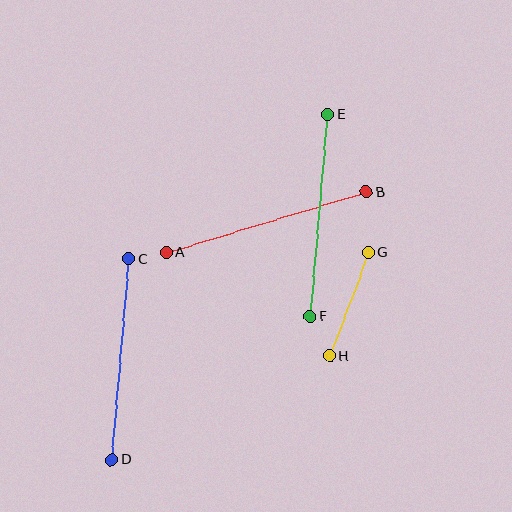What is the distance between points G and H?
The distance is approximately 111 pixels.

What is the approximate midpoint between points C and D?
The midpoint is at approximately (120, 359) pixels.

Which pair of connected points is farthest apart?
Points A and B are farthest apart.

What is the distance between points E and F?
The distance is approximately 203 pixels.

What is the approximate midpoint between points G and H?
The midpoint is at approximately (349, 304) pixels.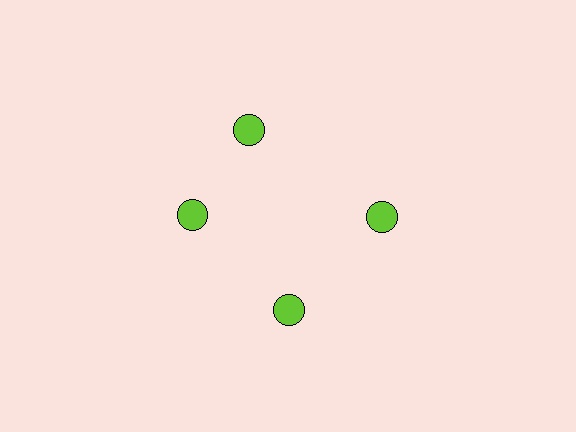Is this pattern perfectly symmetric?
No. The 4 lime circles are arranged in a ring, but one element near the 12 o'clock position is rotated out of alignment along the ring, breaking the 4-fold rotational symmetry.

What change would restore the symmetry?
The symmetry would be restored by rotating it back into even spacing with its neighbors so that all 4 circles sit at equal angles and equal distance from the center.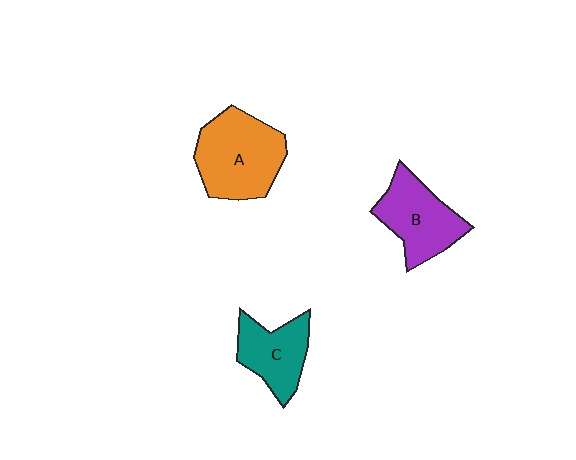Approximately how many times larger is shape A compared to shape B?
Approximately 1.2 times.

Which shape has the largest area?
Shape A (orange).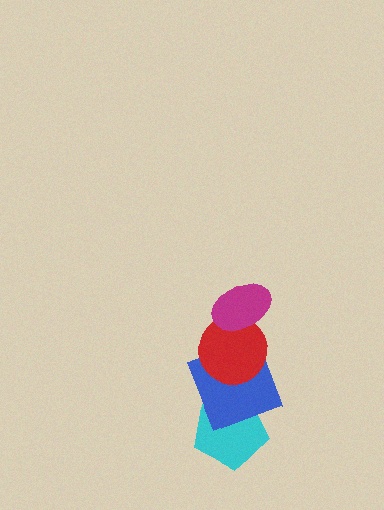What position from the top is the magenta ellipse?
The magenta ellipse is 1st from the top.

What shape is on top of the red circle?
The magenta ellipse is on top of the red circle.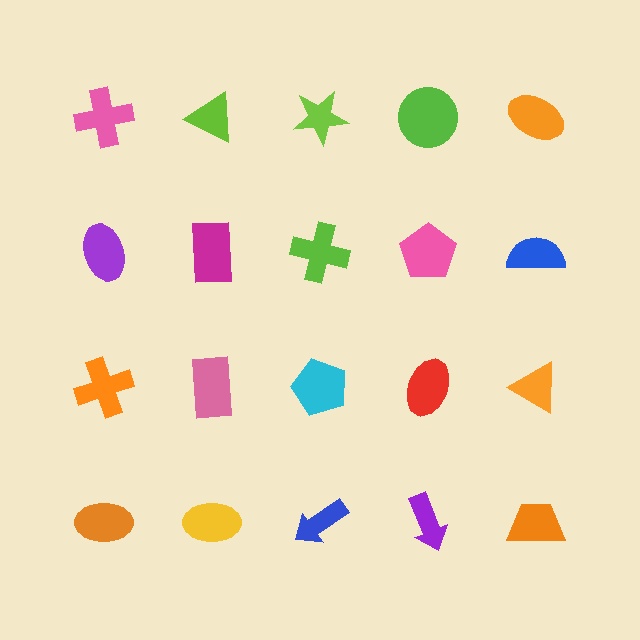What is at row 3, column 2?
A pink rectangle.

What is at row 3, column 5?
An orange triangle.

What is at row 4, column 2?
A yellow ellipse.